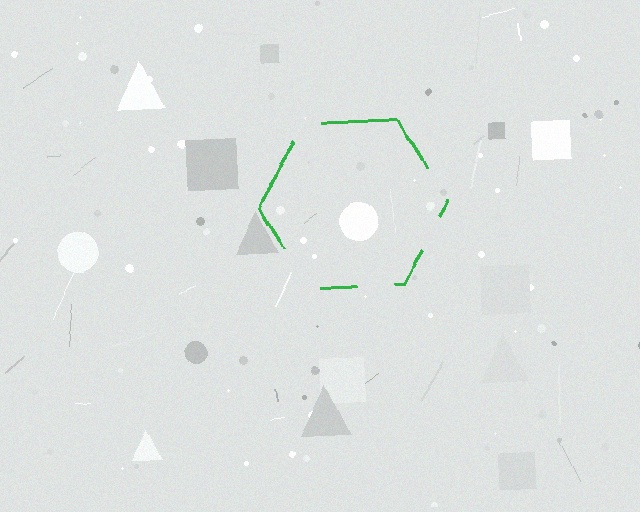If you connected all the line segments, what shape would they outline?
They would outline a hexagon.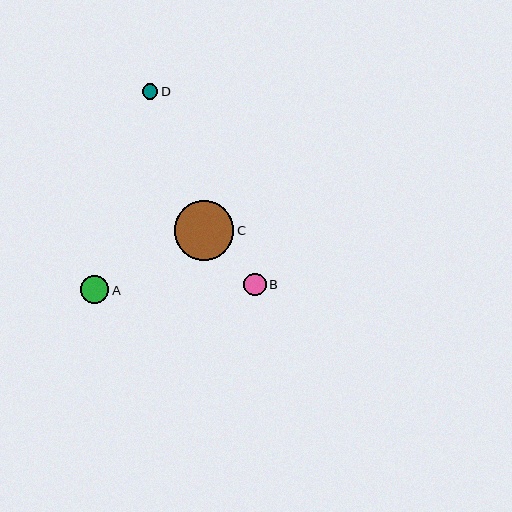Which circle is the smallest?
Circle D is the smallest with a size of approximately 16 pixels.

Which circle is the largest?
Circle C is the largest with a size of approximately 59 pixels.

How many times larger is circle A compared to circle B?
Circle A is approximately 1.3 times the size of circle B.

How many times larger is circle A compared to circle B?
Circle A is approximately 1.3 times the size of circle B.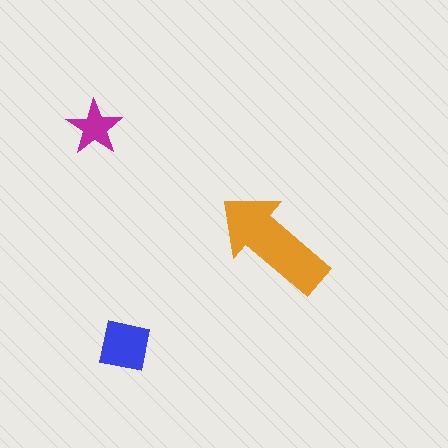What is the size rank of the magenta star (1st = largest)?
3rd.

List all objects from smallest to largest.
The magenta star, the blue square, the orange arrow.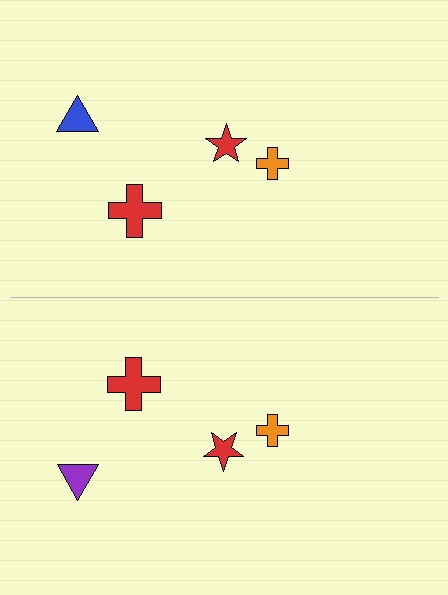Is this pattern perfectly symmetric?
No, the pattern is not perfectly symmetric. The purple triangle on the bottom side breaks the symmetry — its mirror counterpart is blue.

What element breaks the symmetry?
The purple triangle on the bottom side breaks the symmetry — its mirror counterpart is blue.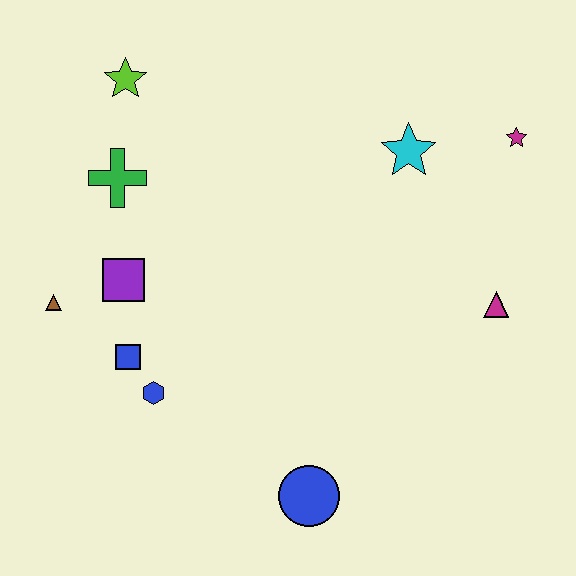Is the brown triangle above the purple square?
No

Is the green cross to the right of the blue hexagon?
No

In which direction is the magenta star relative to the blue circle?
The magenta star is above the blue circle.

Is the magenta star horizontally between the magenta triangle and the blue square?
No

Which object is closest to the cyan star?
The magenta star is closest to the cyan star.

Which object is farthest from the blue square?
The magenta star is farthest from the blue square.